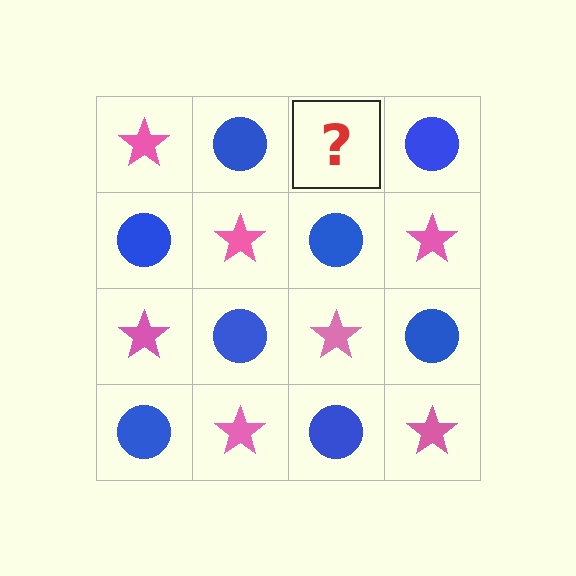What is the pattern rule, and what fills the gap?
The rule is that it alternates pink star and blue circle in a checkerboard pattern. The gap should be filled with a pink star.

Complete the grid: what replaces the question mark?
The question mark should be replaced with a pink star.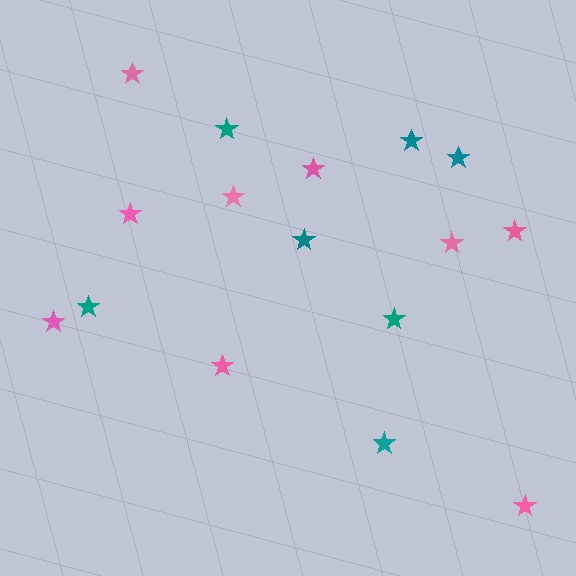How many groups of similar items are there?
There are 2 groups: one group of teal stars (7) and one group of pink stars (9).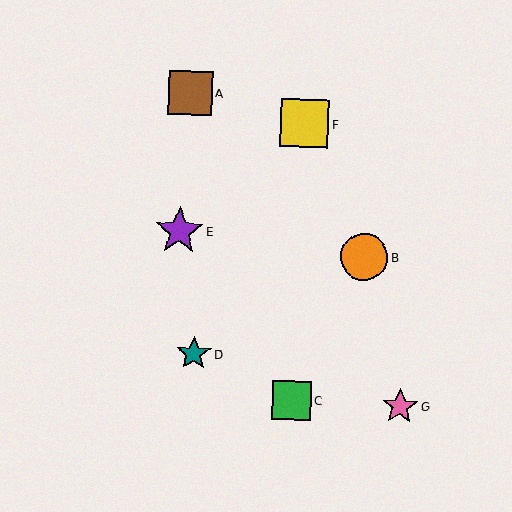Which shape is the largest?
The yellow square (labeled F) is the largest.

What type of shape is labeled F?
Shape F is a yellow square.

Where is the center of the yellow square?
The center of the yellow square is at (305, 123).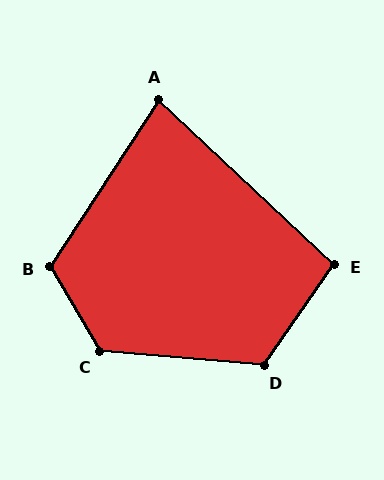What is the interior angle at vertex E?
Approximately 98 degrees (obtuse).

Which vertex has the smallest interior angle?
A, at approximately 80 degrees.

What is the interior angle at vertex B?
Approximately 117 degrees (obtuse).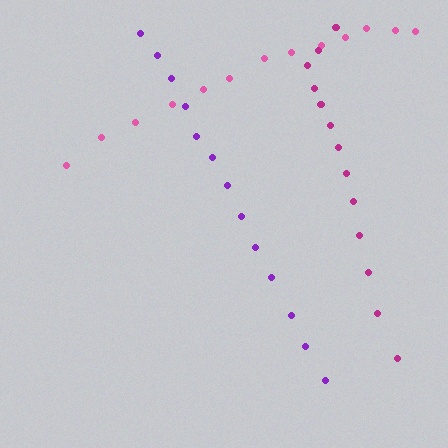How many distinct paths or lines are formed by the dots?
There are 3 distinct paths.